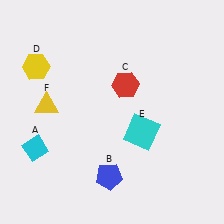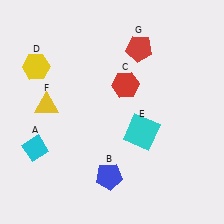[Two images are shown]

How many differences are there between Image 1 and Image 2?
There is 1 difference between the two images.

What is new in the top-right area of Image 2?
A red pentagon (G) was added in the top-right area of Image 2.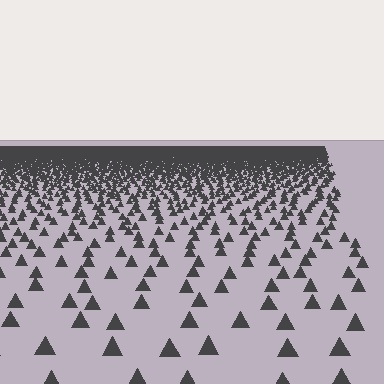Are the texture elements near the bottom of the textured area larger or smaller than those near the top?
Larger. Near the bottom, elements are closer to the viewer and appear at a bigger on-screen size.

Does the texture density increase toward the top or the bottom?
Density increases toward the top.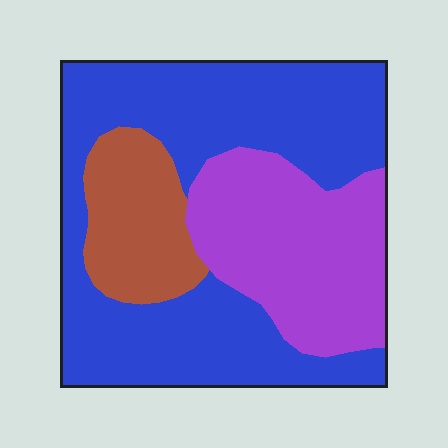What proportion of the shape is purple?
Purple takes up about one quarter (1/4) of the shape.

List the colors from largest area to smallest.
From largest to smallest: blue, purple, brown.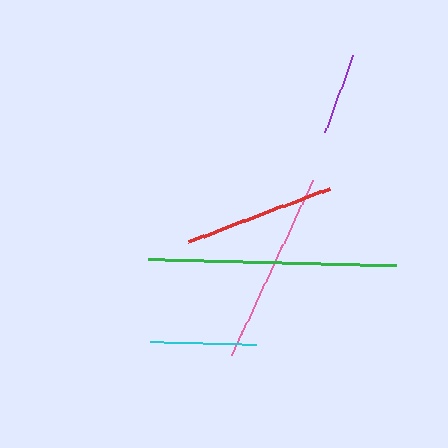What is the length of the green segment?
The green segment is approximately 247 pixels long.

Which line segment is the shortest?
The purple line is the shortest at approximately 82 pixels.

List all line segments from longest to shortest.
From longest to shortest: green, pink, red, cyan, purple.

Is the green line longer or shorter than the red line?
The green line is longer than the red line.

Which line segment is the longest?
The green line is the longest at approximately 247 pixels.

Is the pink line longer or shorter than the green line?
The green line is longer than the pink line.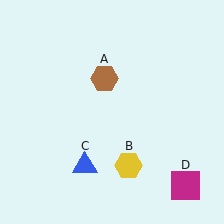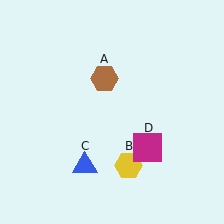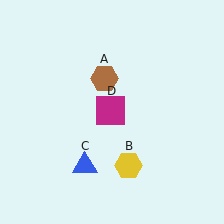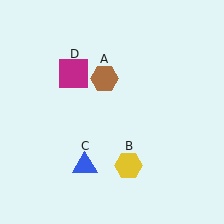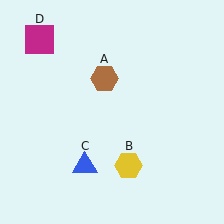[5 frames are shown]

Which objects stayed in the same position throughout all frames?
Brown hexagon (object A) and yellow hexagon (object B) and blue triangle (object C) remained stationary.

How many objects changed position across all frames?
1 object changed position: magenta square (object D).